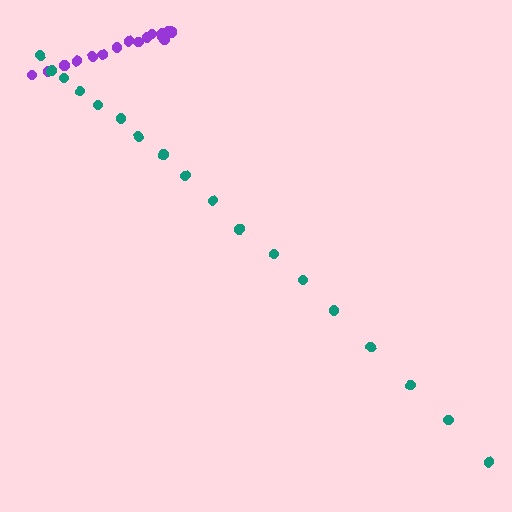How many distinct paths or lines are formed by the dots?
There are 2 distinct paths.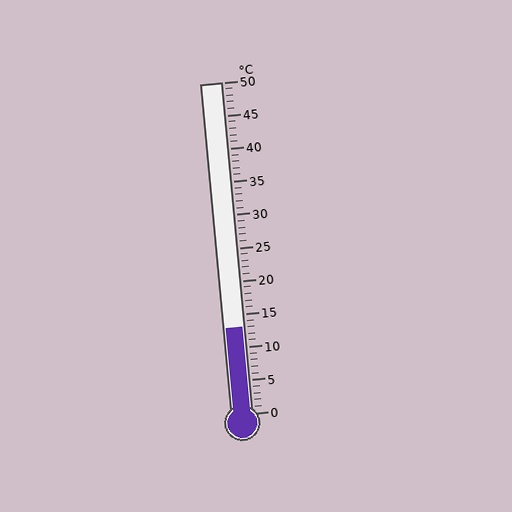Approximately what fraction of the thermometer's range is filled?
The thermometer is filled to approximately 25% of its range.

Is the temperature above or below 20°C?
The temperature is below 20°C.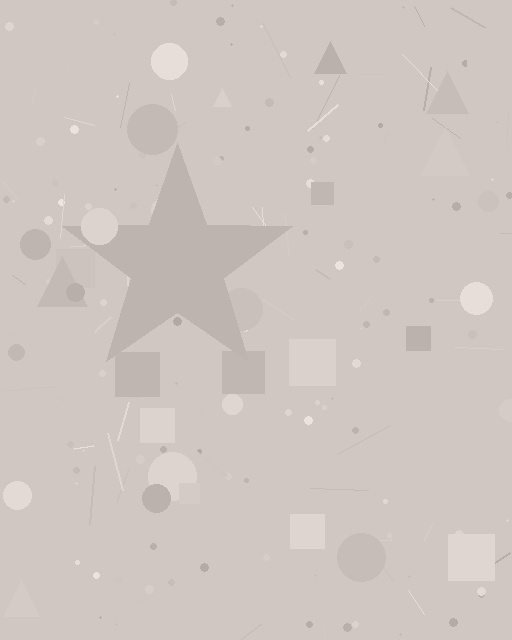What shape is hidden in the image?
A star is hidden in the image.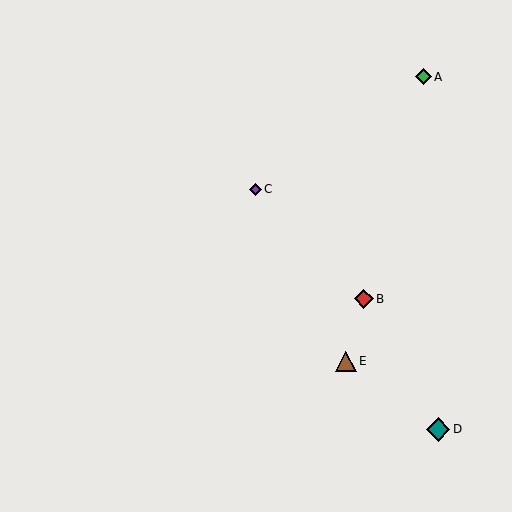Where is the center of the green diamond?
The center of the green diamond is at (423, 77).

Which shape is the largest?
The teal diamond (labeled D) is the largest.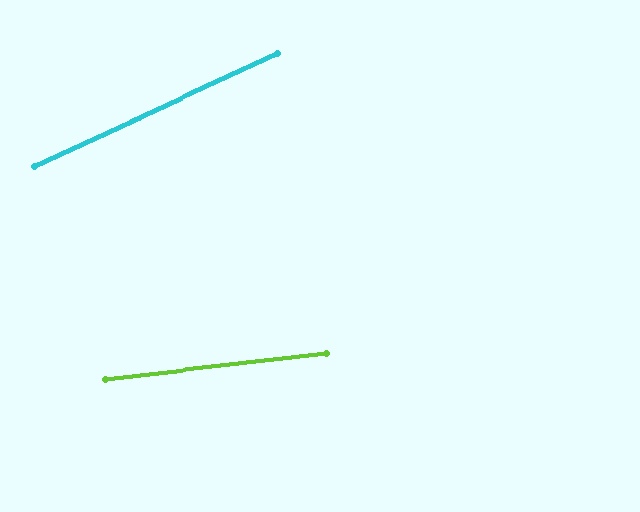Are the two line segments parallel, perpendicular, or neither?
Neither parallel nor perpendicular — they differ by about 18°.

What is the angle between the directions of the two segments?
Approximately 18 degrees.